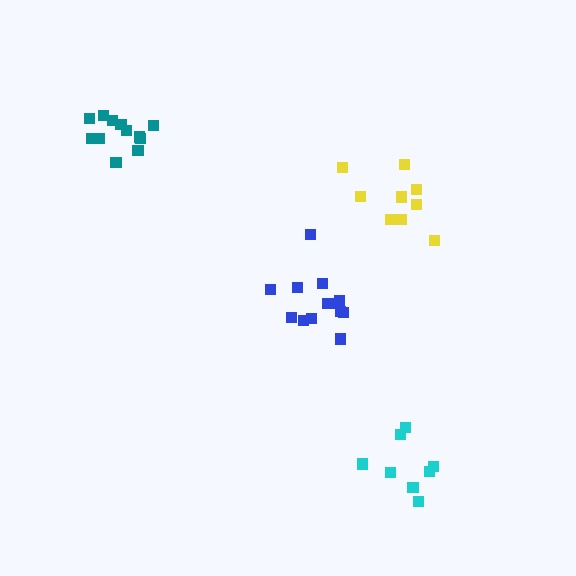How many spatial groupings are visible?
There are 4 spatial groupings.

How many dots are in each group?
Group 1: 13 dots, Group 2: 8 dots, Group 3: 9 dots, Group 4: 12 dots (42 total).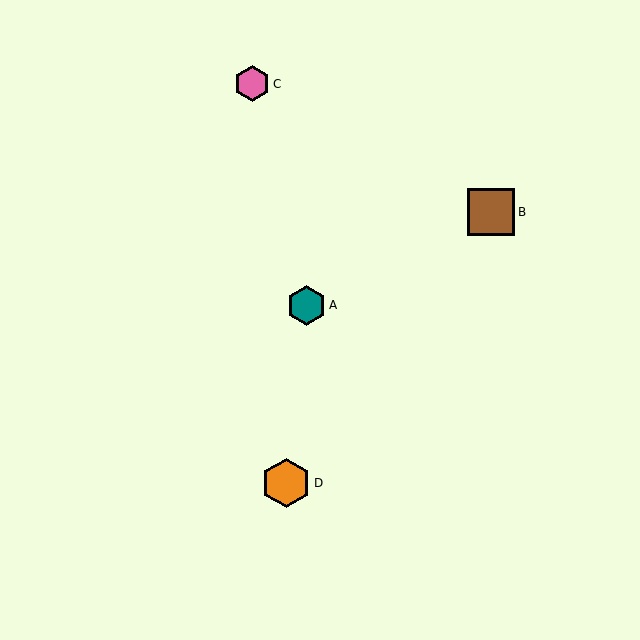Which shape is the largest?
The orange hexagon (labeled D) is the largest.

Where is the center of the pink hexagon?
The center of the pink hexagon is at (252, 84).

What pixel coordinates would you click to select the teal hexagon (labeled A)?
Click at (306, 305) to select the teal hexagon A.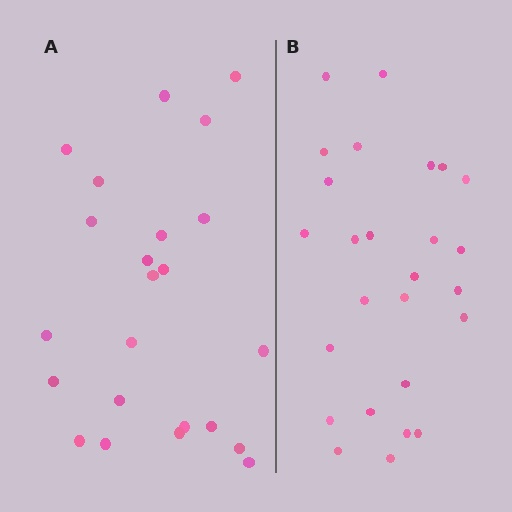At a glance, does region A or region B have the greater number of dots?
Region B (the right region) has more dots.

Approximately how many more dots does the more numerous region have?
Region B has just a few more — roughly 2 or 3 more dots than region A.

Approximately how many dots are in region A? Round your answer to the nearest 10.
About 20 dots. (The exact count is 23, which rounds to 20.)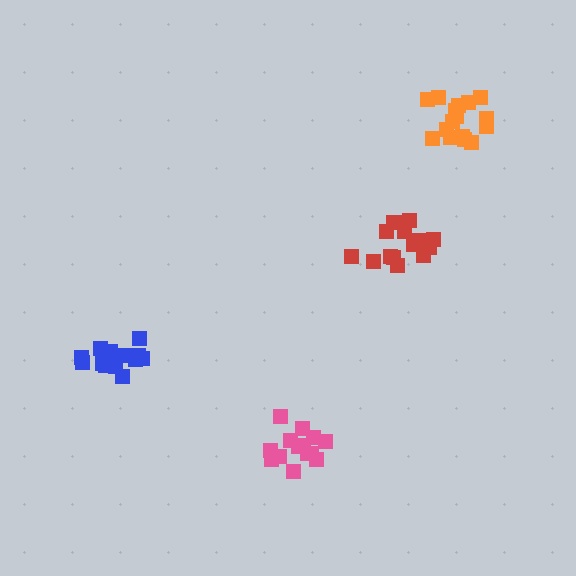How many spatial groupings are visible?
There are 4 spatial groupings.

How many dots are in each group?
Group 1: 17 dots, Group 2: 15 dots, Group 3: 16 dots, Group 4: 14 dots (62 total).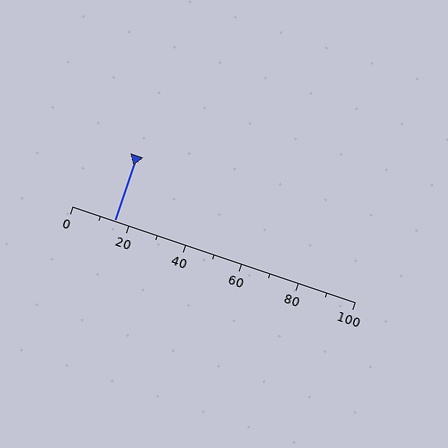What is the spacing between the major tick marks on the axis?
The major ticks are spaced 20 apart.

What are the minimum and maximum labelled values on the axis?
The axis runs from 0 to 100.